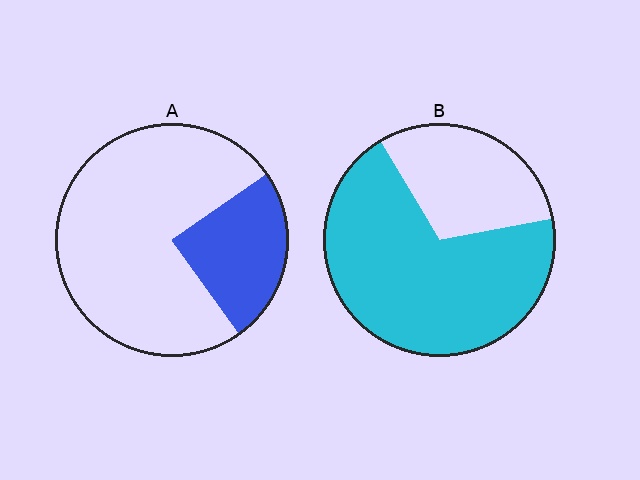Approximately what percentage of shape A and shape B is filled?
A is approximately 25% and B is approximately 70%.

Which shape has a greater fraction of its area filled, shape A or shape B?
Shape B.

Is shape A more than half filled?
No.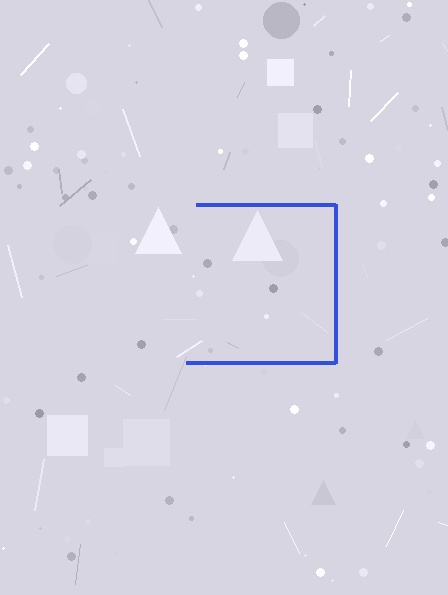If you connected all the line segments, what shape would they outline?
They would outline a square.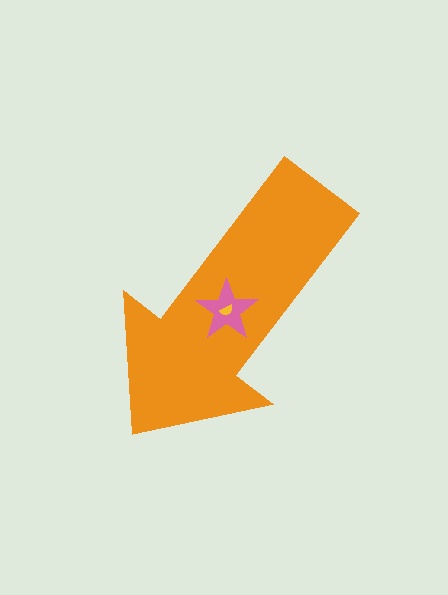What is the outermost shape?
The orange arrow.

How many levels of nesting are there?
3.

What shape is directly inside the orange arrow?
The pink star.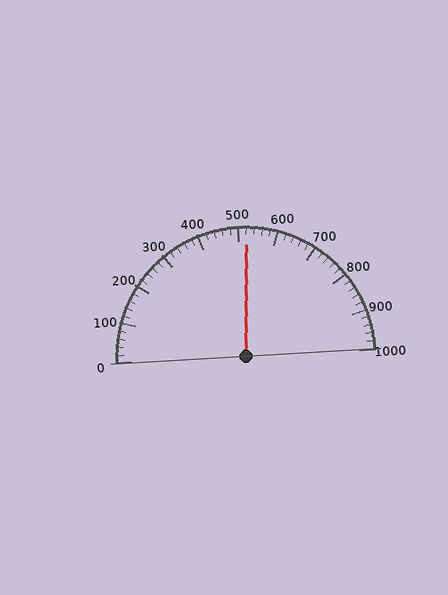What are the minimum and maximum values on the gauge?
The gauge ranges from 0 to 1000.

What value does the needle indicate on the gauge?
The needle indicates approximately 520.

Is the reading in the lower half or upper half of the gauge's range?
The reading is in the upper half of the range (0 to 1000).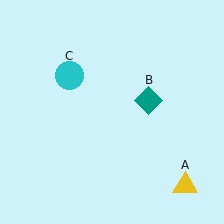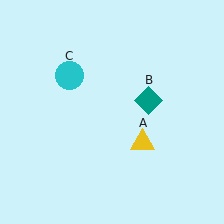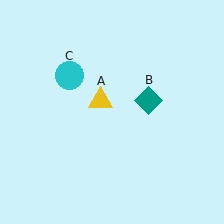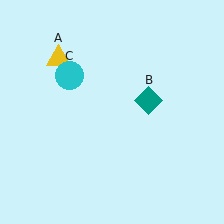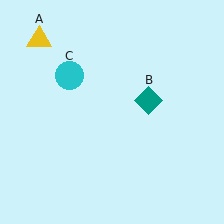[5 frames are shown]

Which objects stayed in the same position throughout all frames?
Teal diamond (object B) and cyan circle (object C) remained stationary.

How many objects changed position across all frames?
1 object changed position: yellow triangle (object A).